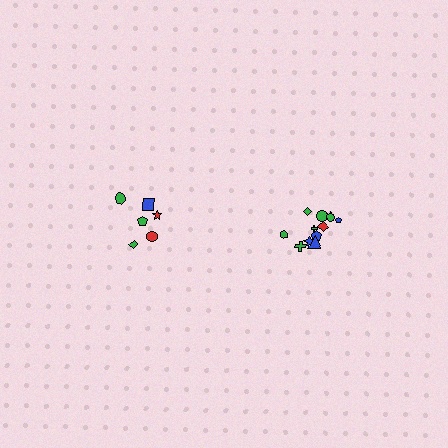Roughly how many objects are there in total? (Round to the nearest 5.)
Roughly 20 objects in total.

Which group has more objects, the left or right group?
The right group.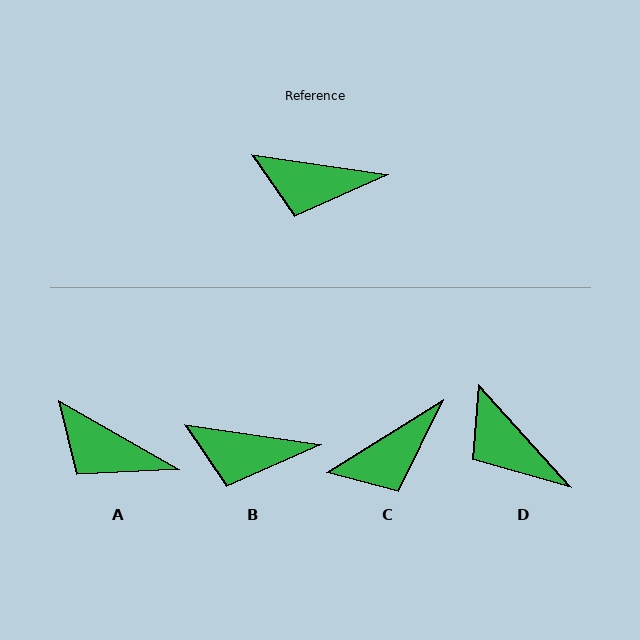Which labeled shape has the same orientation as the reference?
B.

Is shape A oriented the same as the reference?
No, it is off by about 21 degrees.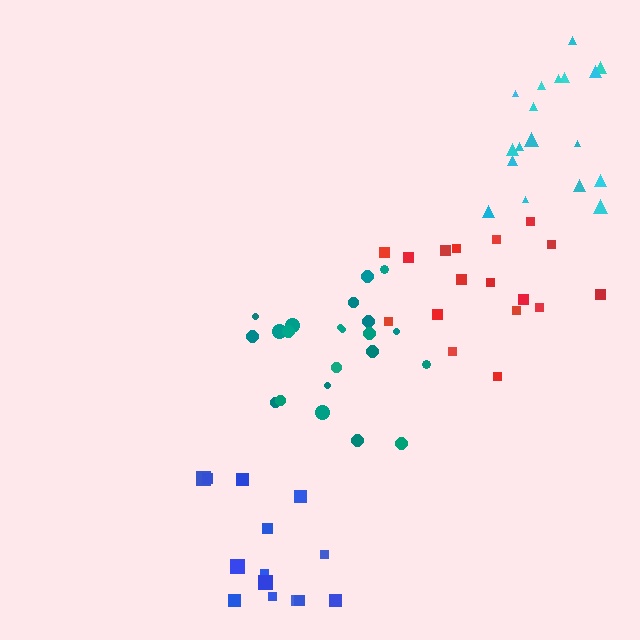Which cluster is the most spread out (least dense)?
Cyan.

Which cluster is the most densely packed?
Teal.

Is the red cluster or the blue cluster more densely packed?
Red.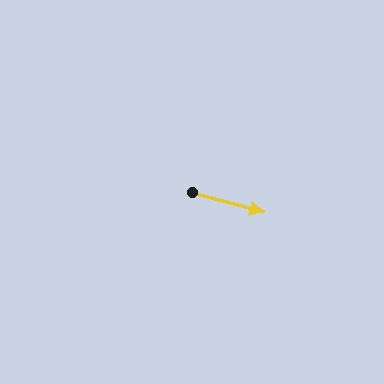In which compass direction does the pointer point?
East.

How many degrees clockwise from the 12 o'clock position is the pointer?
Approximately 106 degrees.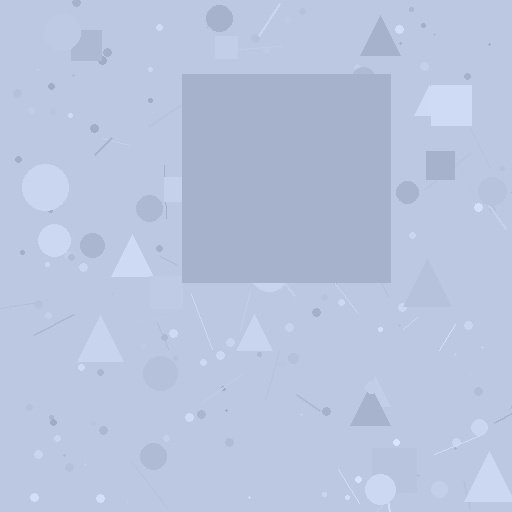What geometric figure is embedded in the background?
A square is embedded in the background.